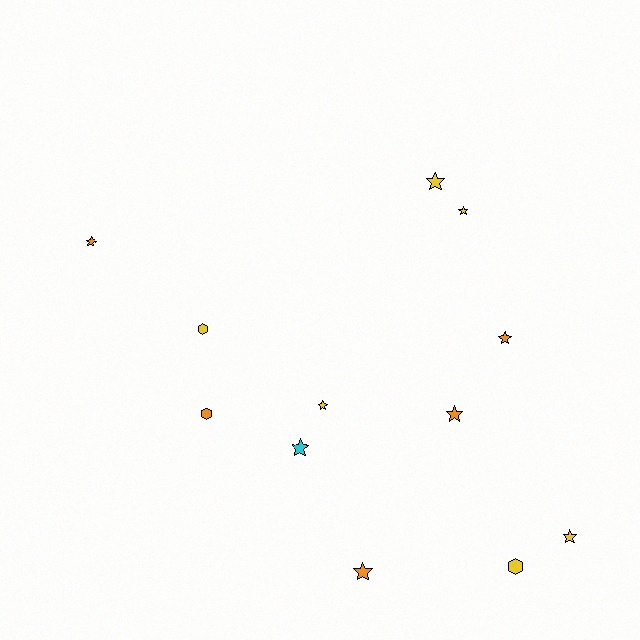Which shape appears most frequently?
Star, with 9 objects.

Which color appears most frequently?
Yellow, with 6 objects.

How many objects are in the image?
There are 12 objects.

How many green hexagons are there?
There are no green hexagons.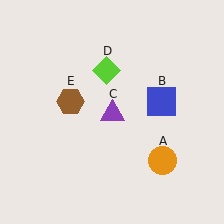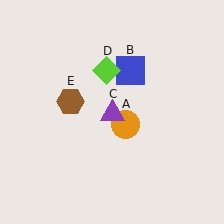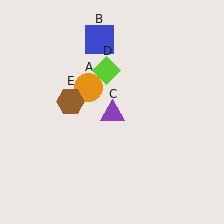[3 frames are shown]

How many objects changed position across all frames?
2 objects changed position: orange circle (object A), blue square (object B).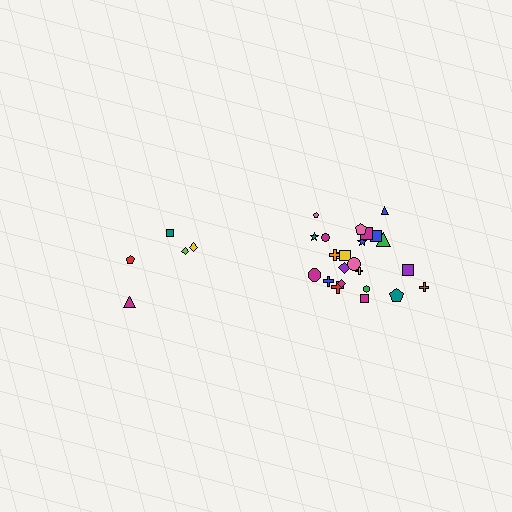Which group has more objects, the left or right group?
The right group.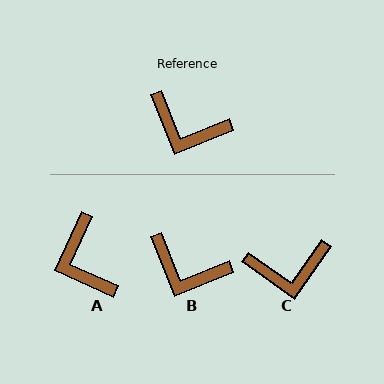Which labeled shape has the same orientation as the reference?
B.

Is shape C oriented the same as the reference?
No, it is off by about 32 degrees.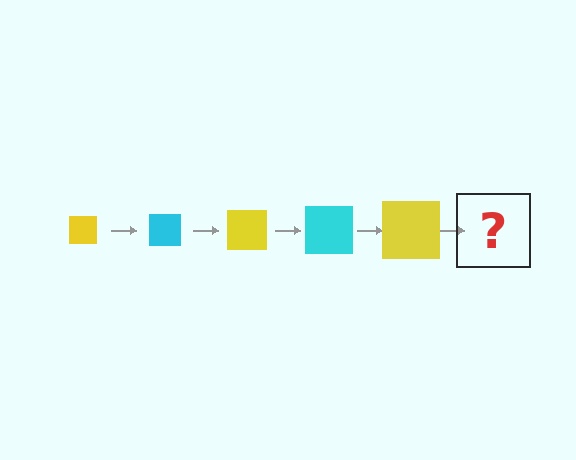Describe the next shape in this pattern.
It should be a cyan square, larger than the previous one.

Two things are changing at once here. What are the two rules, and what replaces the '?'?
The two rules are that the square grows larger each step and the color cycles through yellow and cyan. The '?' should be a cyan square, larger than the previous one.